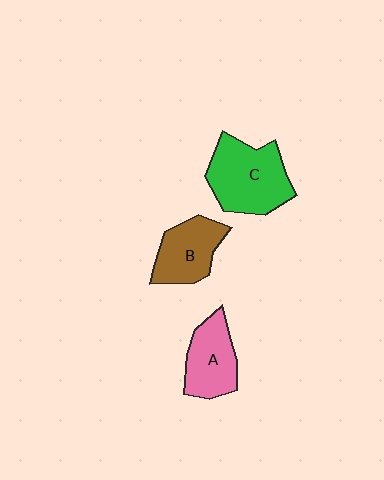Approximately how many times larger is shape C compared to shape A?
Approximately 1.4 times.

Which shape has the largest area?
Shape C (green).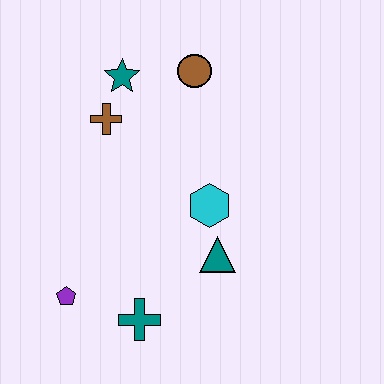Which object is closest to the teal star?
The brown cross is closest to the teal star.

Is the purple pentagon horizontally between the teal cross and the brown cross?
No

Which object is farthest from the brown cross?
The teal cross is farthest from the brown cross.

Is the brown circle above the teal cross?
Yes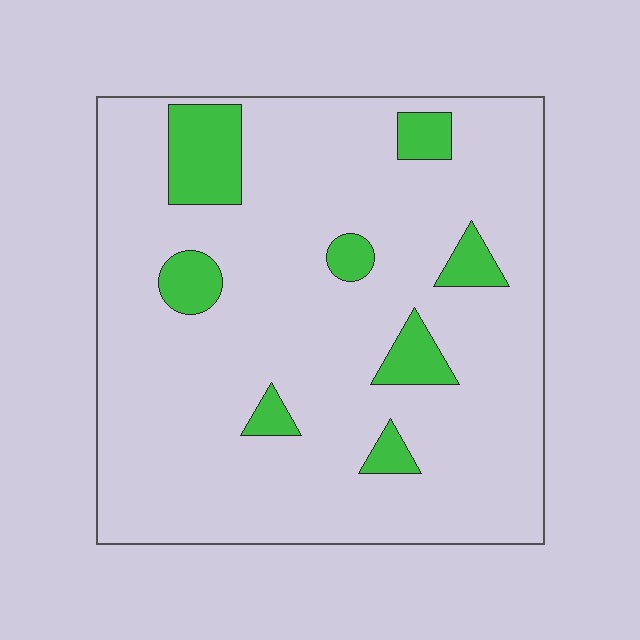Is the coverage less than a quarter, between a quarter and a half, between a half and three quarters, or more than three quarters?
Less than a quarter.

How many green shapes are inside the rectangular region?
8.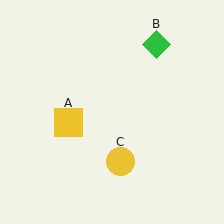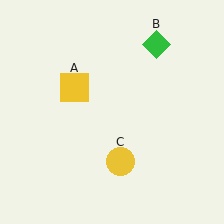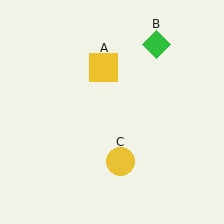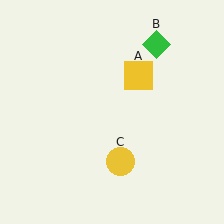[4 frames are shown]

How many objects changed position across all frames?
1 object changed position: yellow square (object A).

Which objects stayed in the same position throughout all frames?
Green diamond (object B) and yellow circle (object C) remained stationary.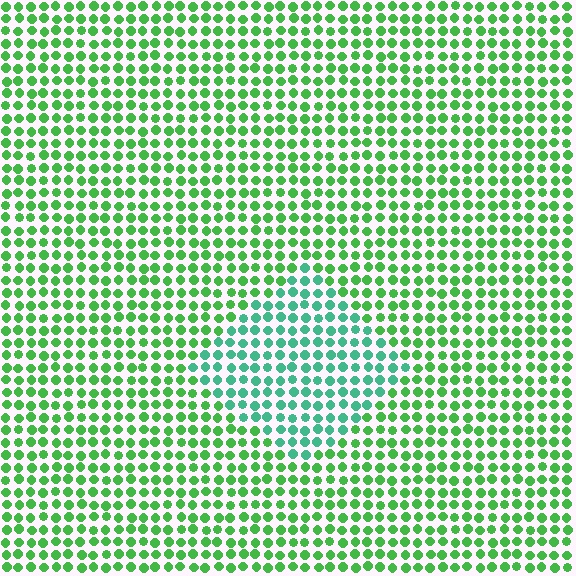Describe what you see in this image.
The image is filled with small green elements in a uniform arrangement. A diamond-shaped region is visible where the elements are tinted to a slightly different hue, forming a subtle color boundary.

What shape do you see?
I see a diamond.